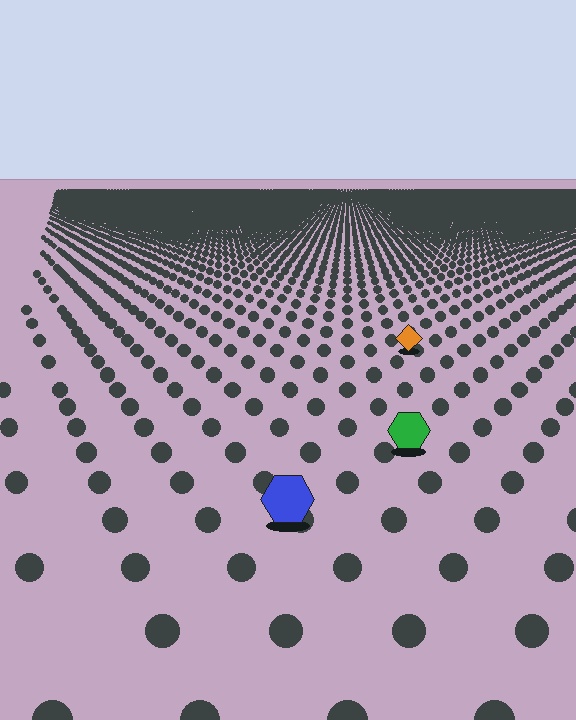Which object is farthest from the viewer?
The orange diamond is farthest from the viewer. It appears smaller and the ground texture around it is denser.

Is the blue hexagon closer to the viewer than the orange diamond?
Yes. The blue hexagon is closer — you can tell from the texture gradient: the ground texture is coarser near it.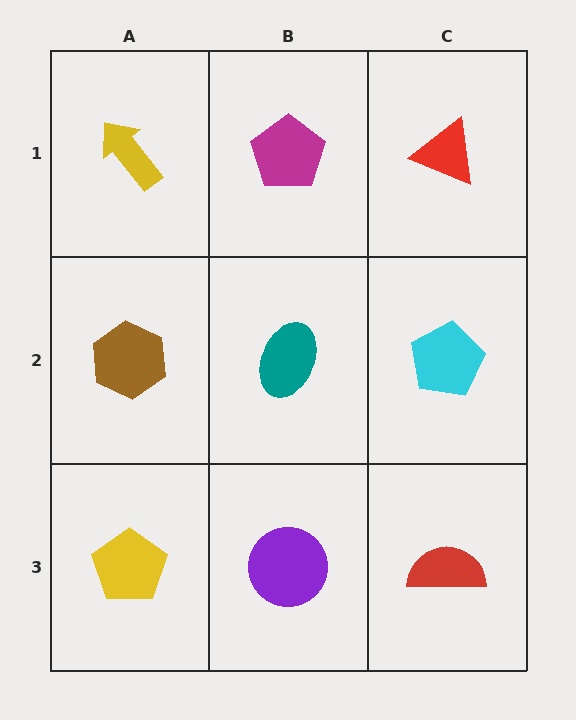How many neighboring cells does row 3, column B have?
3.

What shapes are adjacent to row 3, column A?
A brown hexagon (row 2, column A), a purple circle (row 3, column B).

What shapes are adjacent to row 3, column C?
A cyan pentagon (row 2, column C), a purple circle (row 3, column B).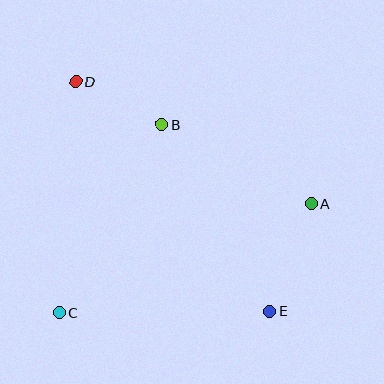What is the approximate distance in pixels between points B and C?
The distance between B and C is approximately 214 pixels.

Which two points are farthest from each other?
Points D and E are farthest from each other.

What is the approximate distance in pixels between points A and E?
The distance between A and E is approximately 115 pixels.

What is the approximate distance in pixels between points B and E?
The distance between B and E is approximately 217 pixels.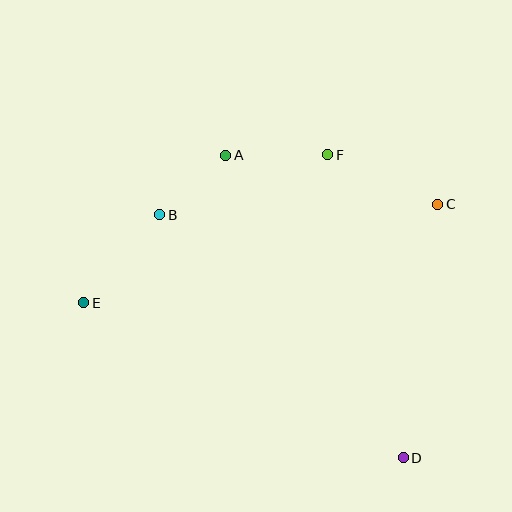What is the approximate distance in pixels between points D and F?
The distance between D and F is approximately 313 pixels.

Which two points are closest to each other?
Points A and B are closest to each other.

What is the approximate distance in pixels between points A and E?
The distance between A and E is approximately 205 pixels.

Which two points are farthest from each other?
Points C and E are farthest from each other.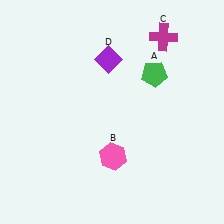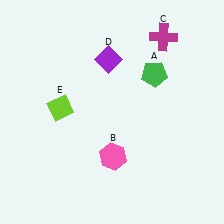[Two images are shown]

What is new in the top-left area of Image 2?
A lime diamond (E) was added in the top-left area of Image 2.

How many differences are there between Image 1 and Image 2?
There is 1 difference between the two images.